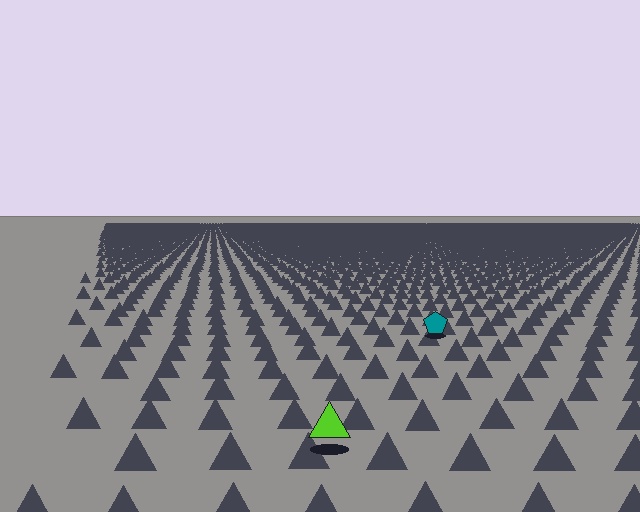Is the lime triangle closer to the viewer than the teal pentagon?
Yes. The lime triangle is closer — you can tell from the texture gradient: the ground texture is coarser near it.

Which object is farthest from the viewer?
The teal pentagon is farthest from the viewer. It appears smaller and the ground texture around it is denser.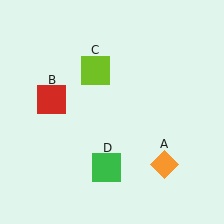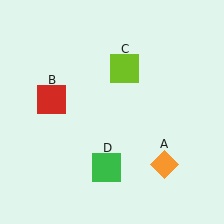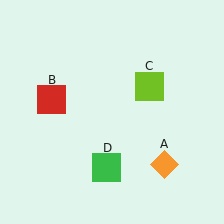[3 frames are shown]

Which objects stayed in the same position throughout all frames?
Orange diamond (object A) and red square (object B) and green square (object D) remained stationary.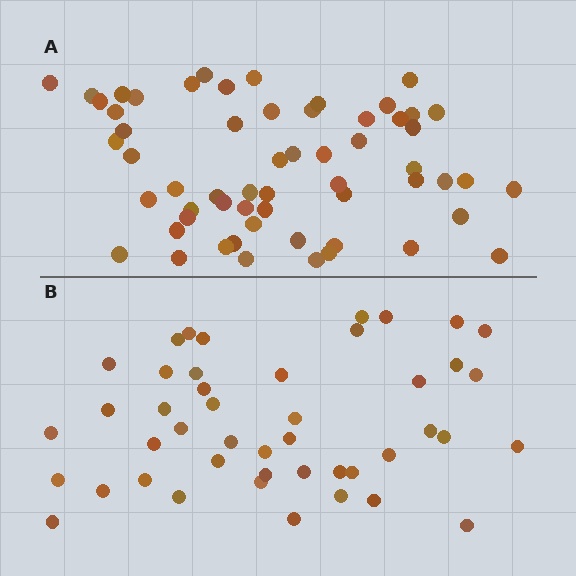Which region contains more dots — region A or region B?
Region A (the top region) has more dots.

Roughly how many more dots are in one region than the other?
Region A has approximately 15 more dots than region B.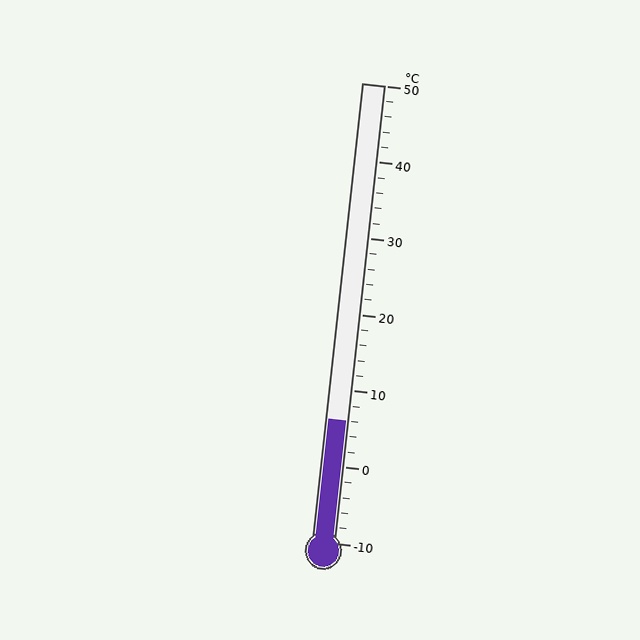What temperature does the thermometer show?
The thermometer shows approximately 6°C.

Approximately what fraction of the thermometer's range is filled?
The thermometer is filled to approximately 25% of its range.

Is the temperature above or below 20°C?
The temperature is below 20°C.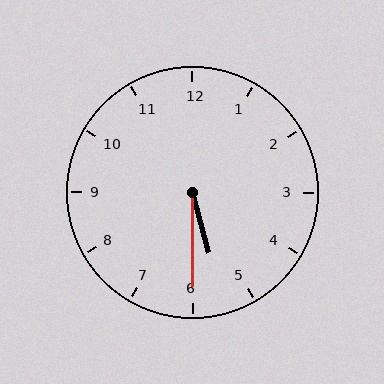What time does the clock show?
5:30.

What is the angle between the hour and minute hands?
Approximately 15 degrees.